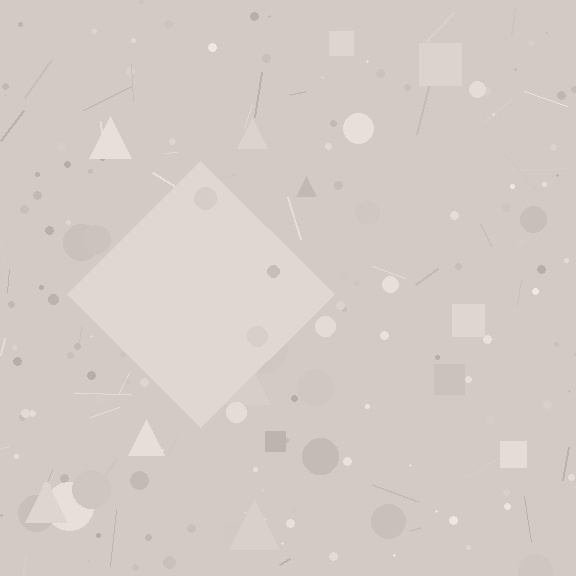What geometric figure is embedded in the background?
A diamond is embedded in the background.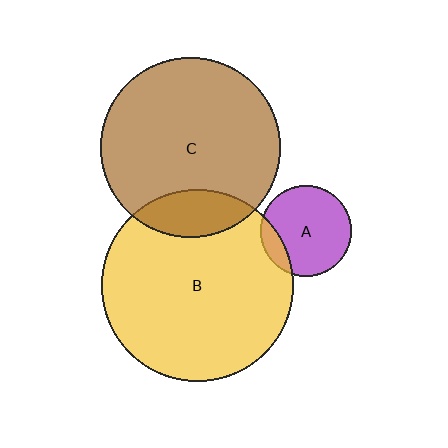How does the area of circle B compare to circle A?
Approximately 4.5 times.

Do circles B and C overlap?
Yes.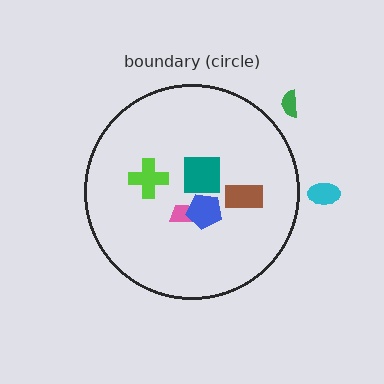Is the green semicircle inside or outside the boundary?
Outside.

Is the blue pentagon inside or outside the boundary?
Inside.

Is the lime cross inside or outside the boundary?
Inside.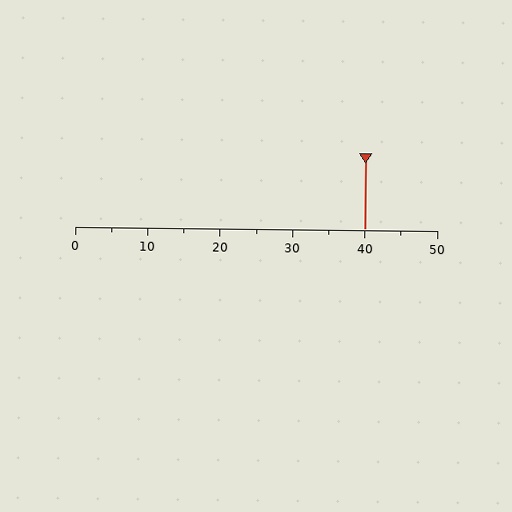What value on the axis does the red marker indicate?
The marker indicates approximately 40.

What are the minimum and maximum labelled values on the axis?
The axis runs from 0 to 50.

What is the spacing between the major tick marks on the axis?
The major ticks are spaced 10 apart.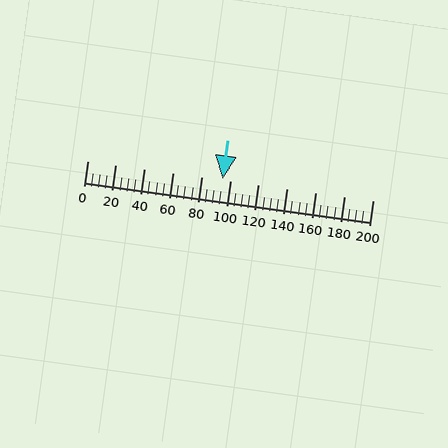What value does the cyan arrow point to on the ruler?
The cyan arrow points to approximately 95.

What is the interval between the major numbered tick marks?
The major tick marks are spaced 20 units apart.